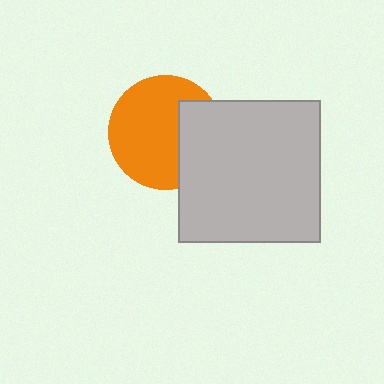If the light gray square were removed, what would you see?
You would see the complete orange circle.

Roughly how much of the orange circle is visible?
Most of it is visible (roughly 68%).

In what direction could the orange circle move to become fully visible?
The orange circle could move left. That would shift it out from behind the light gray square entirely.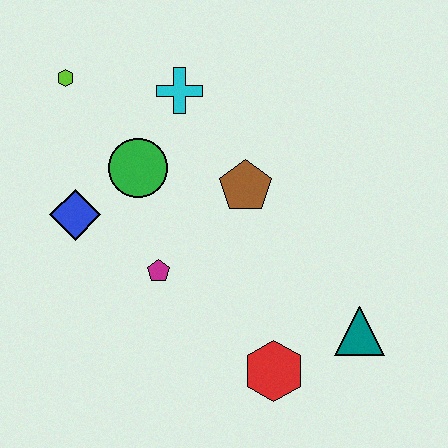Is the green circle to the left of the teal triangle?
Yes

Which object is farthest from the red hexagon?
The lime hexagon is farthest from the red hexagon.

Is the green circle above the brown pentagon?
Yes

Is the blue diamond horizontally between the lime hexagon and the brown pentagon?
Yes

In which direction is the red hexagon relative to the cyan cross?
The red hexagon is below the cyan cross.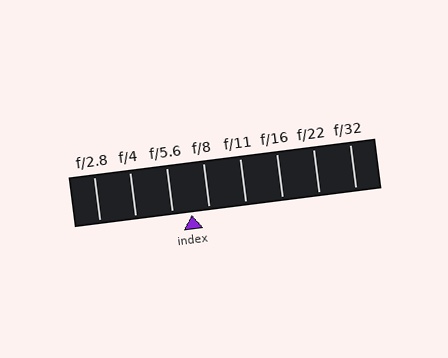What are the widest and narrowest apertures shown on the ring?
The widest aperture shown is f/2.8 and the narrowest is f/32.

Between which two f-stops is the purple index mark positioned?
The index mark is between f/5.6 and f/8.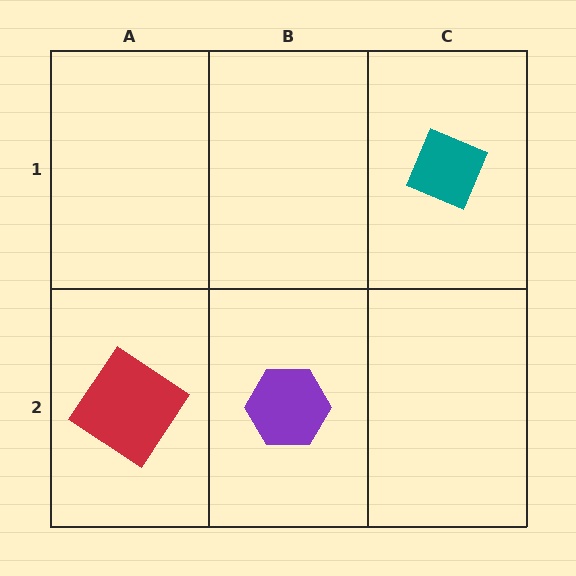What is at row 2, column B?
A purple hexagon.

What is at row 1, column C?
A teal diamond.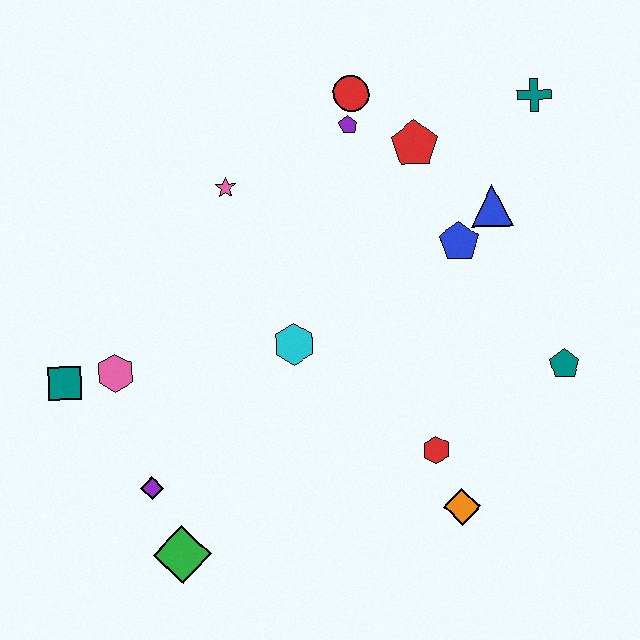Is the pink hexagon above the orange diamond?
Yes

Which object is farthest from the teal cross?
The green diamond is farthest from the teal cross.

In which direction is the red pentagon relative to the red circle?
The red pentagon is to the right of the red circle.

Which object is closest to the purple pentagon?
The red circle is closest to the purple pentagon.